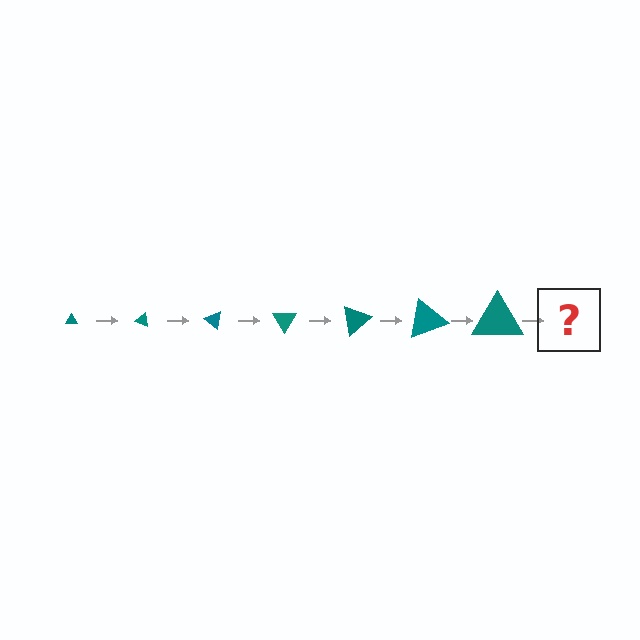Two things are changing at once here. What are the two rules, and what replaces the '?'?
The two rules are that the triangle grows larger each step and it rotates 20 degrees each step. The '?' should be a triangle, larger than the previous one and rotated 140 degrees from the start.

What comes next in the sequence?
The next element should be a triangle, larger than the previous one and rotated 140 degrees from the start.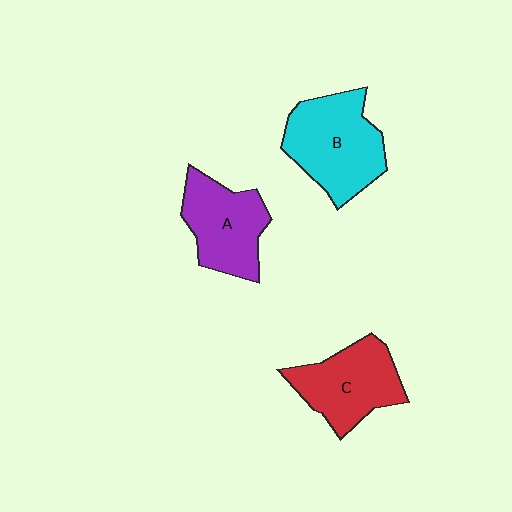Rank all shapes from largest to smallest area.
From largest to smallest: B (cyan), C (red), A (purple).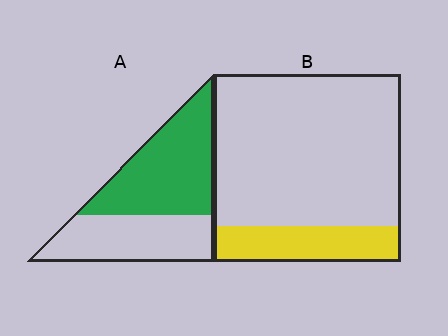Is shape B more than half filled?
No.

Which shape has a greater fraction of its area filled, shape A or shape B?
Shape A.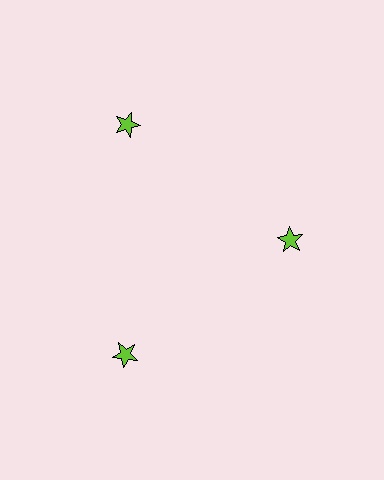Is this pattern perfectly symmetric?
No. The 3 lime stars are arranged in a ring, but one element near the 3 o'clock position is pulled inward toward the center, breaking the 3-fold rotational symmetry.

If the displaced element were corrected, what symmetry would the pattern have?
It would have 3-fold rotational symmetry — the pattern would map onto itself every 120 degrees.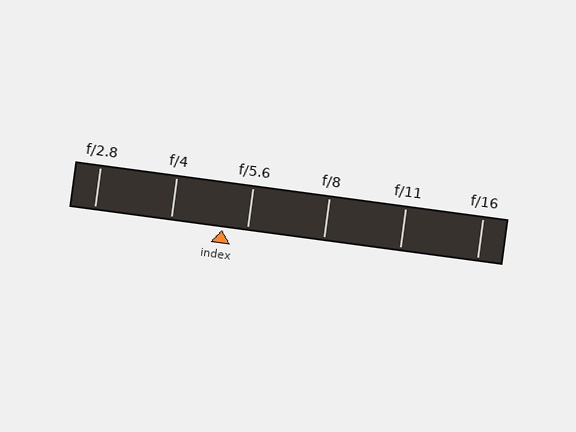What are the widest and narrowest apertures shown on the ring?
The widest aperture shown is f/2.8 and the narrowest is f/16.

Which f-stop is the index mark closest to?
The index mark is closest to f/5.6.